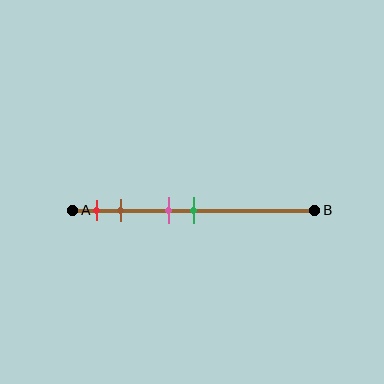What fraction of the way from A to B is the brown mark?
The brown mark is approximately 20% (0.2) of the way from A to B.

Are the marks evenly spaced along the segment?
No, the marks are not evenly spaced.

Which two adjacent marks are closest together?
The pink and green marks are the closest adjacent pair.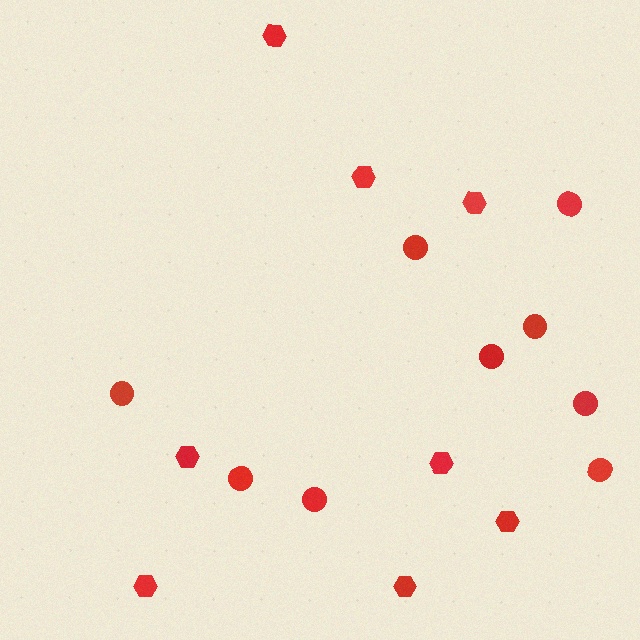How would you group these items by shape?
There are 2 groups: one group of circles (9) and one group of hexagons (8).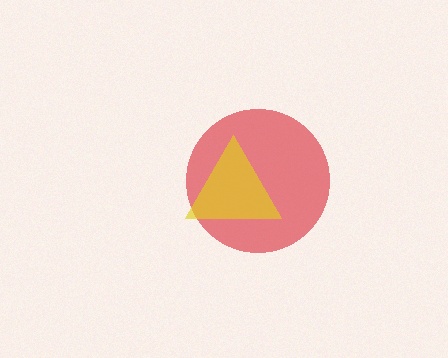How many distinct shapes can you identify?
There are 2 distinct shapes: a red circle, a yellow triangle.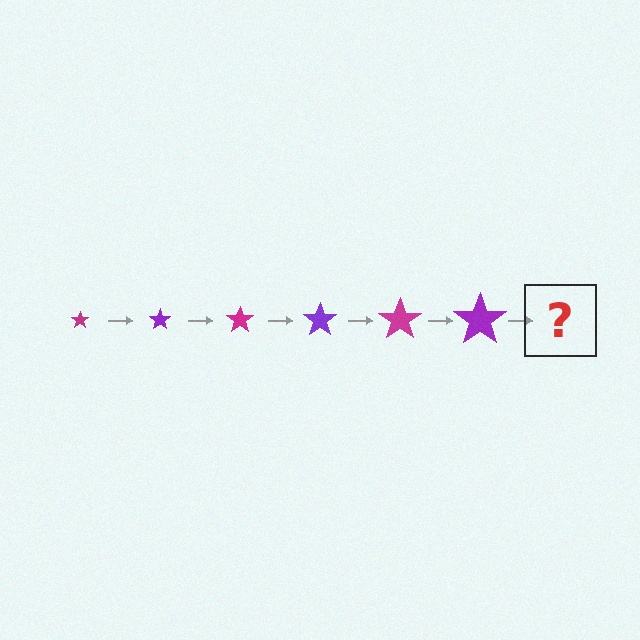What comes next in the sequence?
The next element should be a magenta star, larger than the previous one.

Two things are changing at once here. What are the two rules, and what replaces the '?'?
The two rules are that the star grows larger each step and the color cycles through magenta and purple. The '?' should be a magenta star, larger than the previous one.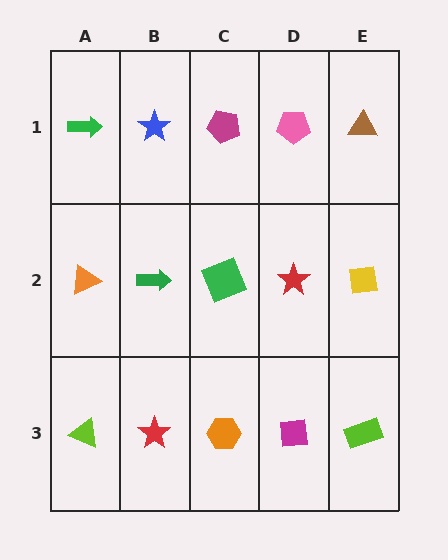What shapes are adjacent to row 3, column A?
An orange triangle (row 2, column A), a red star (row 3, column B).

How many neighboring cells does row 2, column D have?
4.